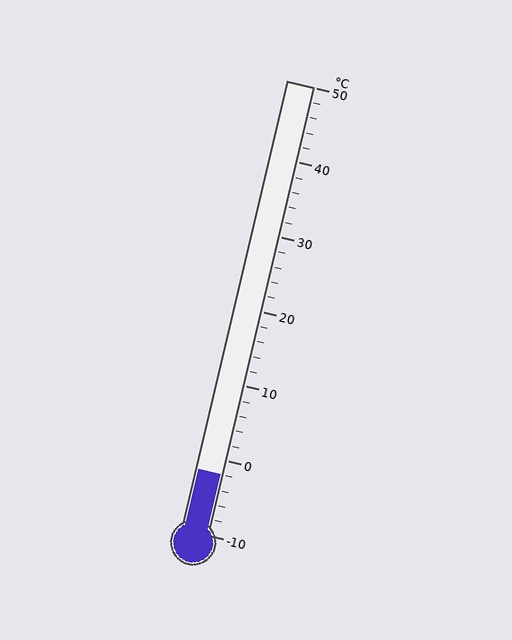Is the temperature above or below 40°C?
The temperature is below 40°C.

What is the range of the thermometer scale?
The thermometer scale ranges from -10°C to 50°C.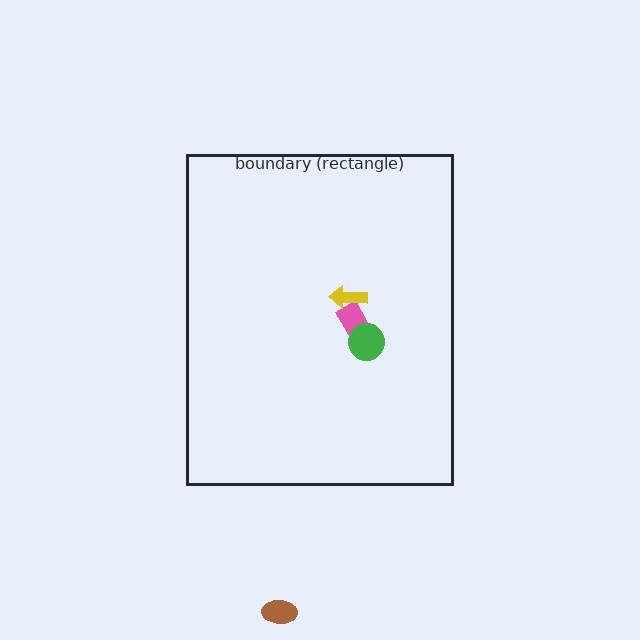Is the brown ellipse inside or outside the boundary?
Outside.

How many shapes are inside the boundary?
3 inside, 1 outside.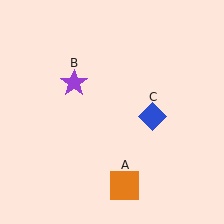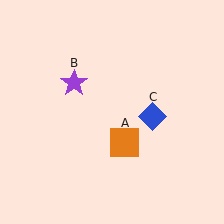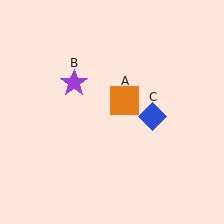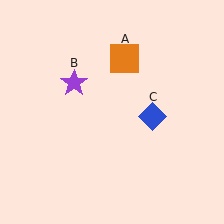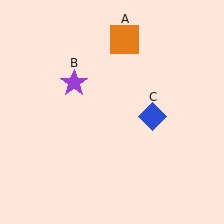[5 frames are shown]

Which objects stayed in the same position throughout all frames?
Purple star (object B) and blue diamond (object C) remained stationary.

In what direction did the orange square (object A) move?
The orange square (object A) moved up.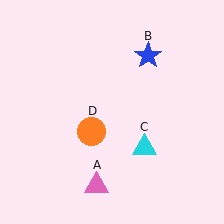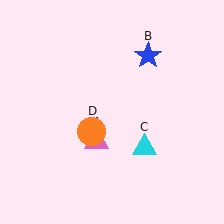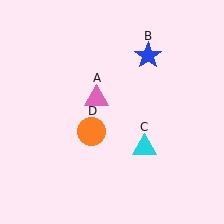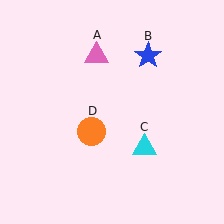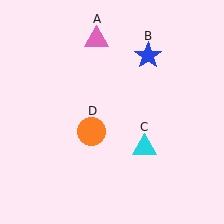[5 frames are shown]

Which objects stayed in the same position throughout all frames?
Blue star (object B) and cyan triangle (object C) and orange circle (object D) remained stationary.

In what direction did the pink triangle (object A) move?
The pink triangle (object A) moved up.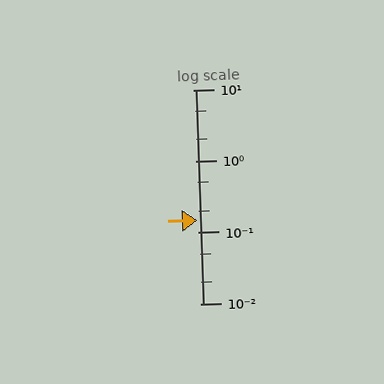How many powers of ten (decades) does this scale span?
The scale spans 3 decades, from 0.01 to 10.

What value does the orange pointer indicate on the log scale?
The pointer indicates approximately 0.15.